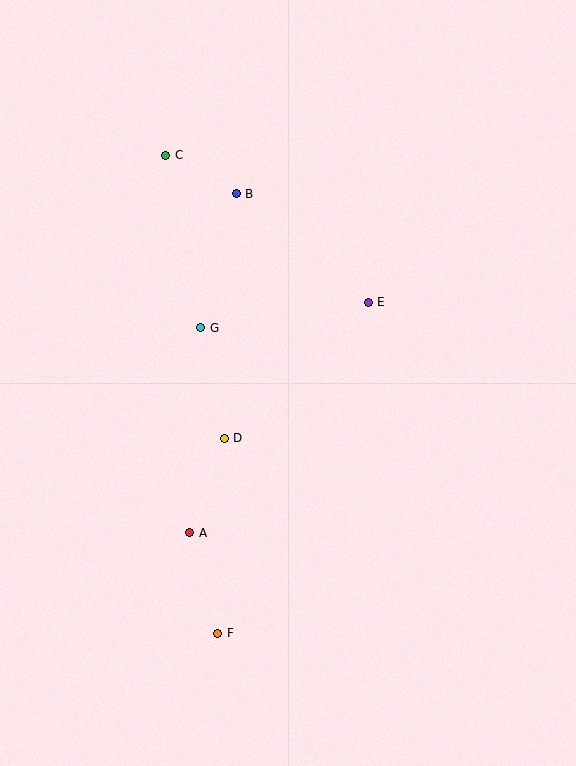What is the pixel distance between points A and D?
The distance between A and D is 101 pixels.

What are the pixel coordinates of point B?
Point B is at (236, 194).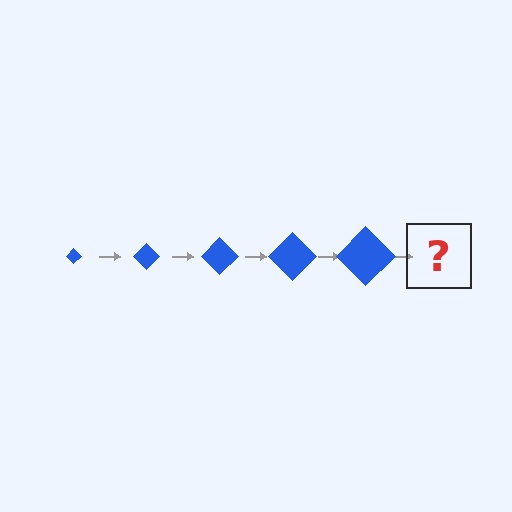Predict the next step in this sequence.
The next step is a blue diamond, larger than the previous one.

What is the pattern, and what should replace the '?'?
The pattern is that the diamond gets progressively larger each step. The '?' should be a blue diamond, larger than the previous one.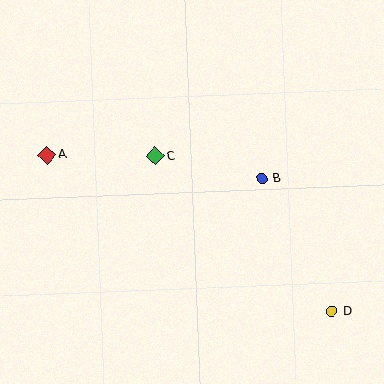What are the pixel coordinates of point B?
Point B is at (262, 178).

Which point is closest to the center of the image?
Point C at (155, 156) is closest to the center.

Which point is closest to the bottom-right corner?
Point D is closest to the bottom-right corner.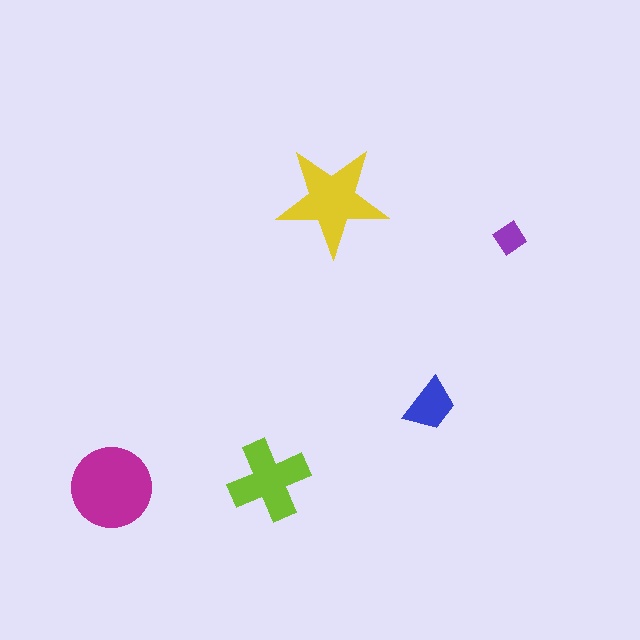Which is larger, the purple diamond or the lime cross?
The lime cross.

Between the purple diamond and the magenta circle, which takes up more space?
The magenta circle.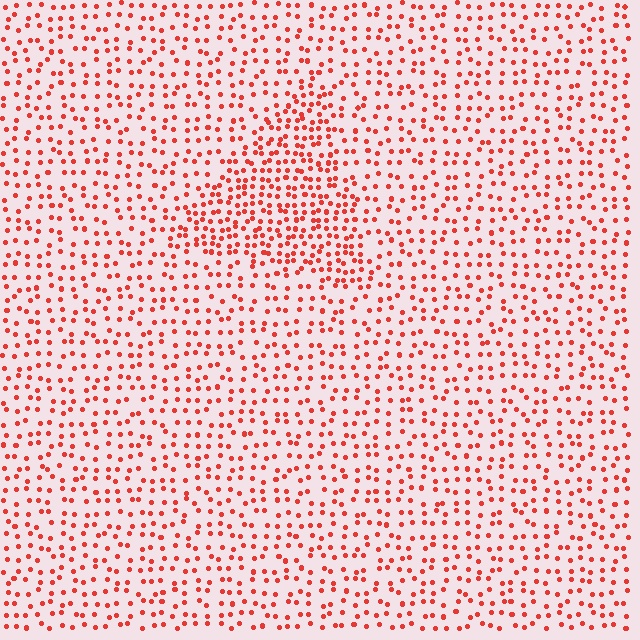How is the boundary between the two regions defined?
The boundary is defined by a change in element density (approximately 1.8x ratio). All elements are the same color, size, and shape.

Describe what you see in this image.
The image contains small red elements arranged at two different densities. A triangle-shaped region is visible where the elements are more densely packed than the surrounding area.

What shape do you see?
I see a triangle.